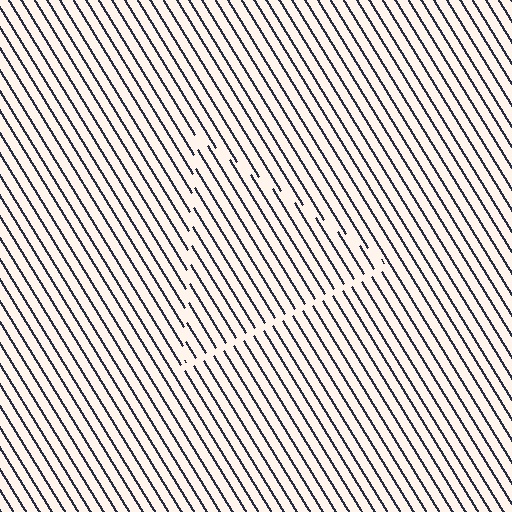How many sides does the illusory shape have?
3 sides — the line-ends trace a triangle.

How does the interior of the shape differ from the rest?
The interior of the shape contains the same grating, shifted by half a period — the contour is defined by the phase discontinuity where line-ends from the inner and outer gratings abut.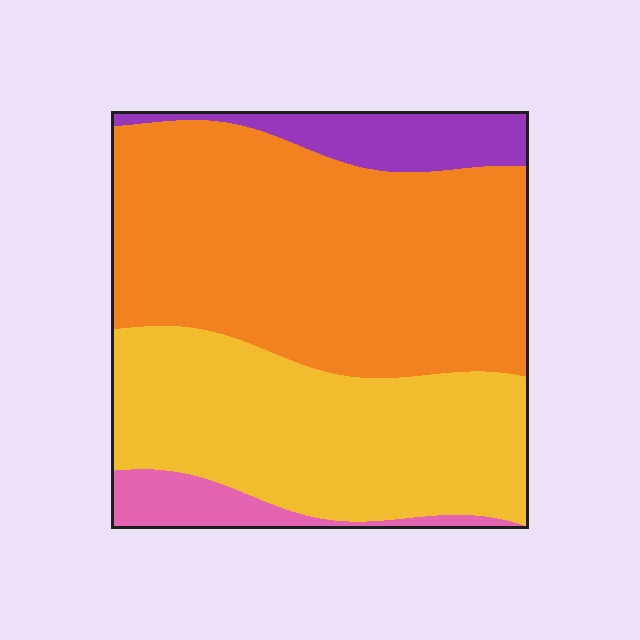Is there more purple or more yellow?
Yellow.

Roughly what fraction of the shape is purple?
Purple covers roughly 10% of the shape.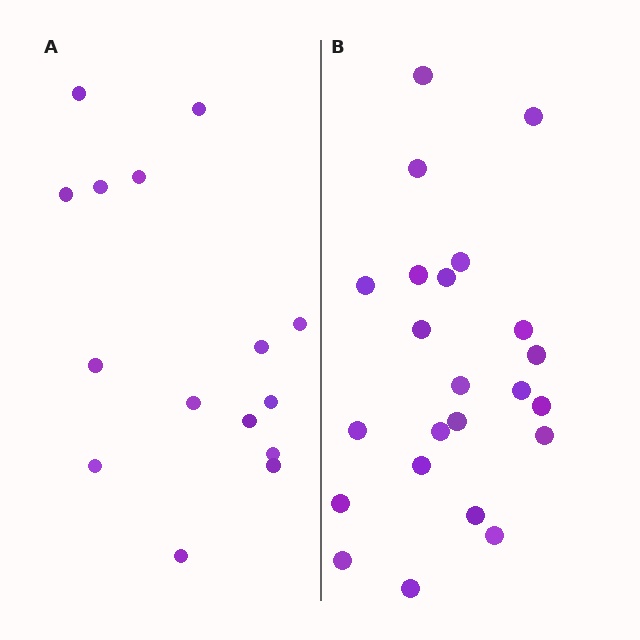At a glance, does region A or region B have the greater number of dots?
Region B (the right region) has more dots.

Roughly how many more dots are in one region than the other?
Region B has roughly 8 or so more dots than region A.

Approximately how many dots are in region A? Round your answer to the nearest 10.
About 20 dots. (The exact count is 15, which rounds to 20.)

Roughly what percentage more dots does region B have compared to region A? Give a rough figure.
About 55% more.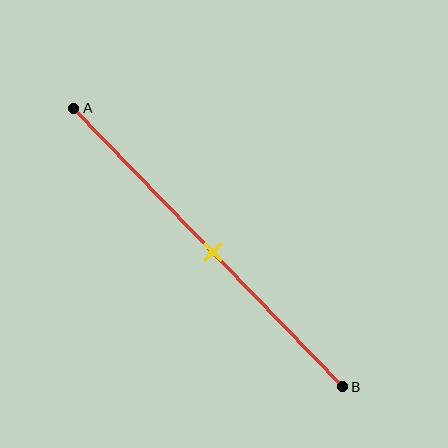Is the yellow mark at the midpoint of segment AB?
Yes, the mark is approximately at the midpoint.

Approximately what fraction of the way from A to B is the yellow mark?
The yellow mark is approximately 50% of the way from A to B.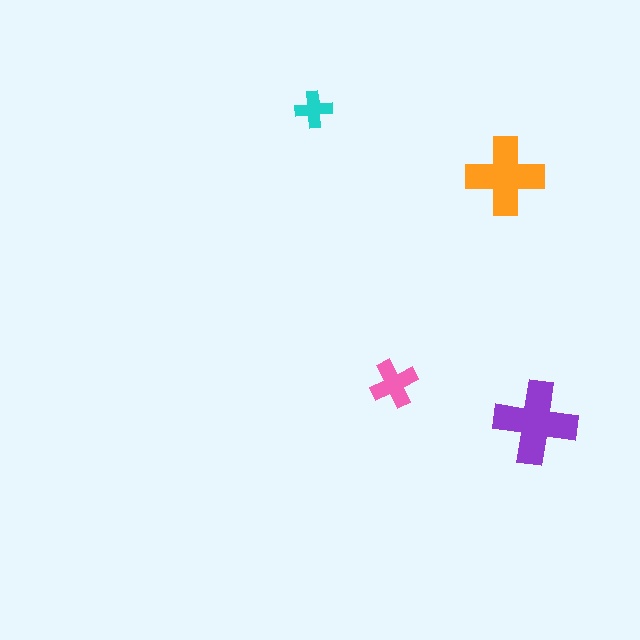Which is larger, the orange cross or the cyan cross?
The orange one.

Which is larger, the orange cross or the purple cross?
The purple one.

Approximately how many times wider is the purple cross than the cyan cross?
About 2 times wider.